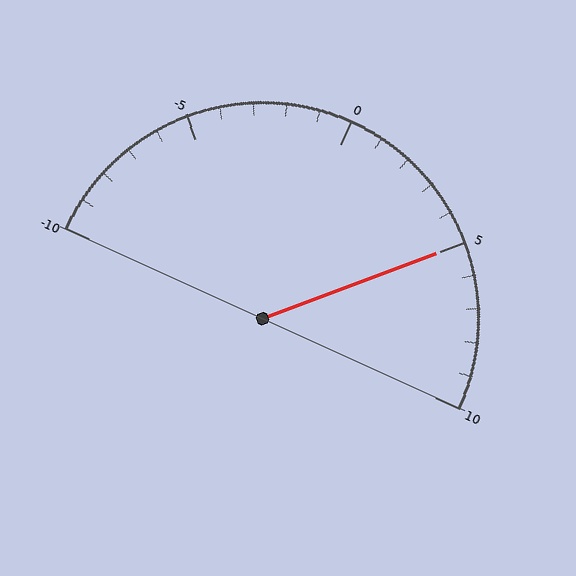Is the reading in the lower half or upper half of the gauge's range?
The reading is in the upper half of the range (-10 to 10).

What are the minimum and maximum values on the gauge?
The gauge ranges from -10 to 10.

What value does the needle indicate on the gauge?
The needle indicates approximately 5.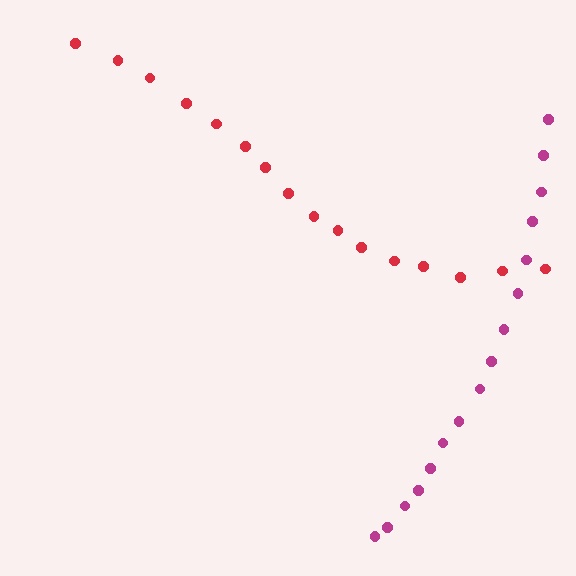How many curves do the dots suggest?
There are 2 distinct paths.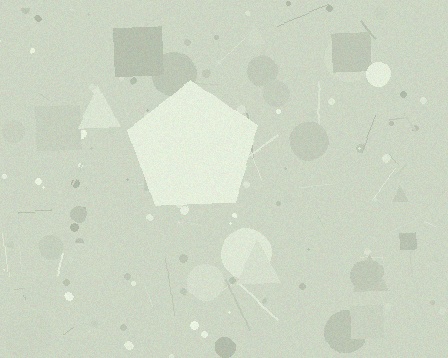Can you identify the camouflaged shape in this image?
The camouflaged shape is a pentagon.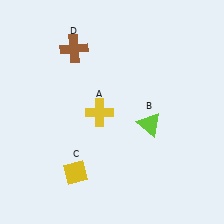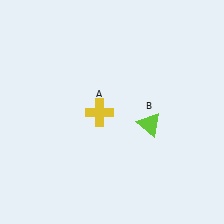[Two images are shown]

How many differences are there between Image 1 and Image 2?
There are 2 differences between the two images.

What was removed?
The brown cross (D), the yellow diamond (C) were removed in Image 2.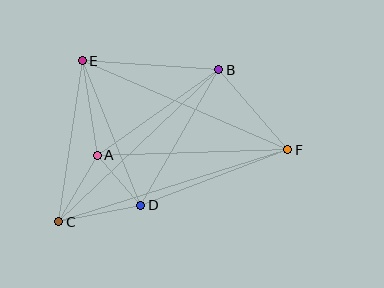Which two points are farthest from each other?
Points C and F are farthest from each other.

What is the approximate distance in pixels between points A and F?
The distance between A and F is approximately 191 pixels.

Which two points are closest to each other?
Points A and D are closest to each other.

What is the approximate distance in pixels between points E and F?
The distance between E and F is approximately 224 pixels.